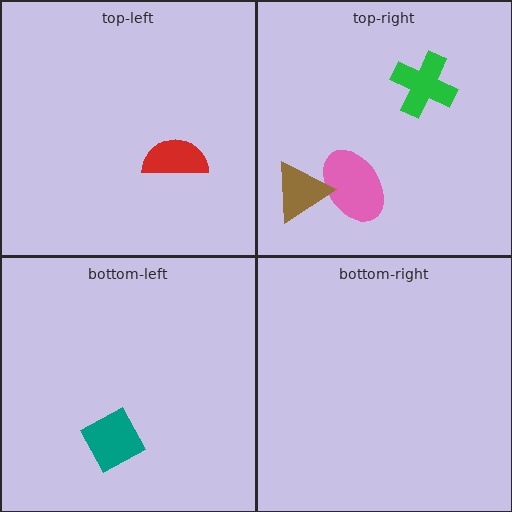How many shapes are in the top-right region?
3.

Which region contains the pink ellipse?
The top-right region.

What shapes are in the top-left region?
The red semicircle.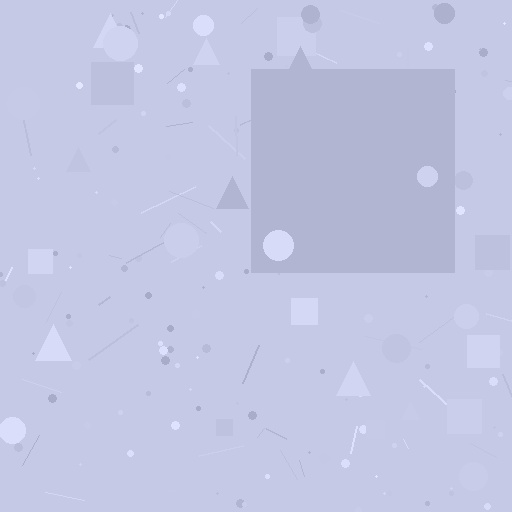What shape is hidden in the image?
A square is hidden in the image.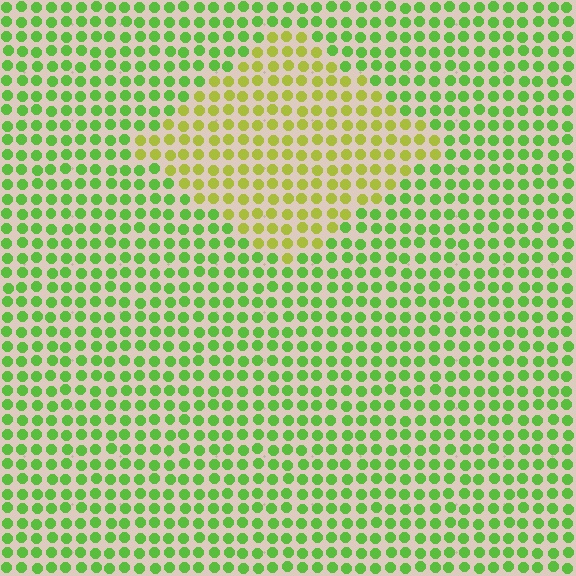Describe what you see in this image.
The image is filled with small lime elements in a uniform arrangement. A diamond-shaped region is visible where the elements are tinted to a slightly different hue, forming a subtle color boundary.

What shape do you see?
I see a diamond.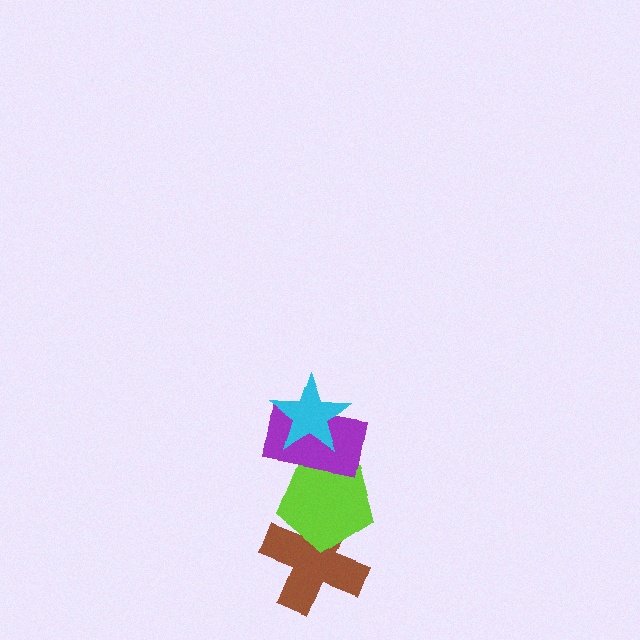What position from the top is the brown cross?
The brown cross is 4th from the top.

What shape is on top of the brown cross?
The lime pentagon is on top of the brown cross.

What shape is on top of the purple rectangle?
The cyan star is on top of the purple rectangle.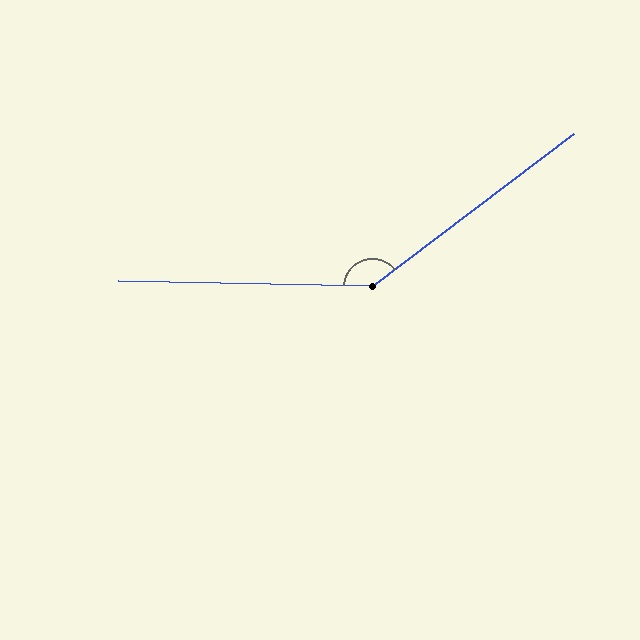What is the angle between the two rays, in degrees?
Approximately 141 degrees.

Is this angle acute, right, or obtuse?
It is obtuse.